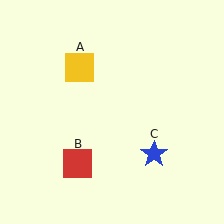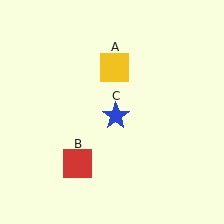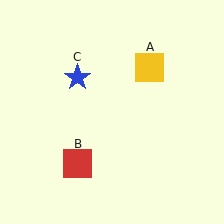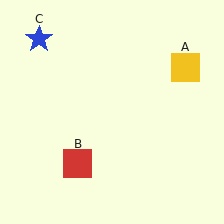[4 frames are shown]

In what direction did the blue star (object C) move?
The blue star (object C) moved up and to the left.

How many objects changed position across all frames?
2 objects changed position: yellow square (object A), blue star (object C).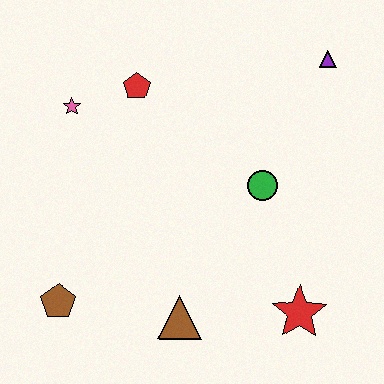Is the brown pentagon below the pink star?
Yes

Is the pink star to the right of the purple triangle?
No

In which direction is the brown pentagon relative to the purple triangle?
The brown pentagon is to the left of the purple triangle.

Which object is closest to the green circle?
The red star is closest to the green circle.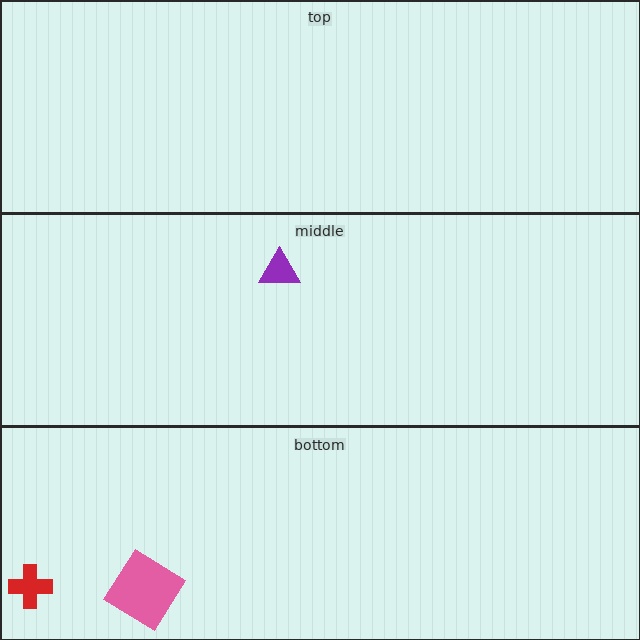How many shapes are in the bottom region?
2.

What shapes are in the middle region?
The purple triangle.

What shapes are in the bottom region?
The pink diamond, the red cross.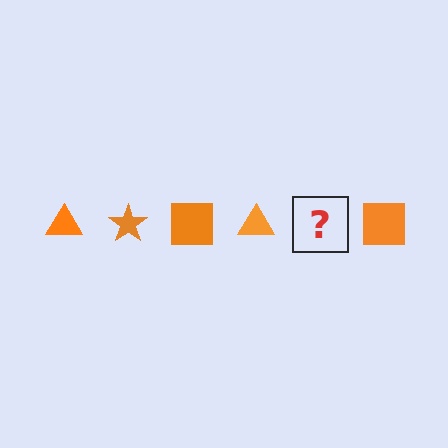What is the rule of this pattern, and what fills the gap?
The rule is that the pattern cycles through triangle, star, square shapes in orange. The gap should be filled with an orange star.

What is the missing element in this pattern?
The missing element is an orange star.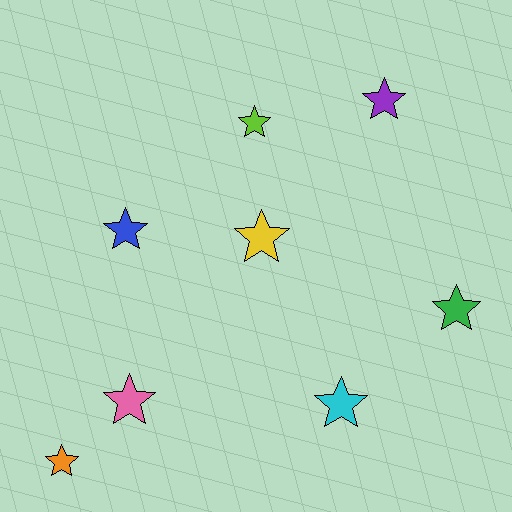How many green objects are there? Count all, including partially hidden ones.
There is 1 green object.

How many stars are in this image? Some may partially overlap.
There are 8 stars.